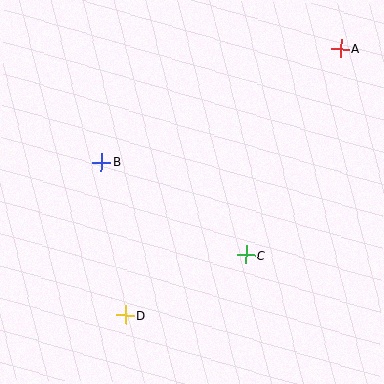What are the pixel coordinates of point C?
Point C is at (246, 255).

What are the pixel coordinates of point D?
Point D is at (125, 315).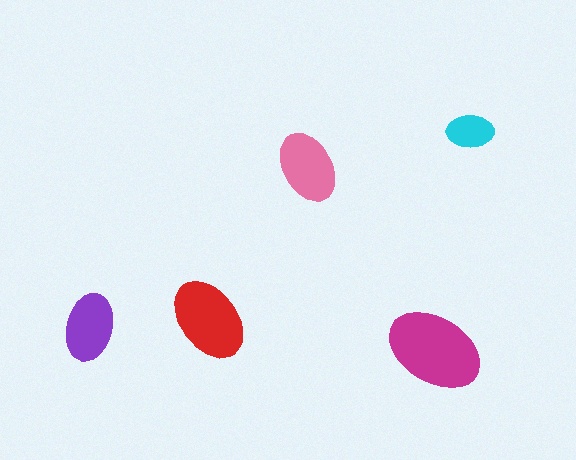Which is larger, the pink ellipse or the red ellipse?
The red one.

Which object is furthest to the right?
The cyan ellipse is rightmost.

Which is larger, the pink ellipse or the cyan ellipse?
The pink one.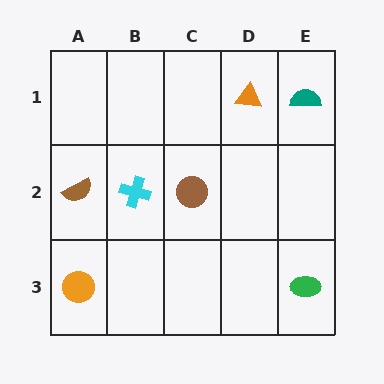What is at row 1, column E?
A teal semicircle.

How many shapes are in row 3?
2 shapes.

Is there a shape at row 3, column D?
No, that cell is empty.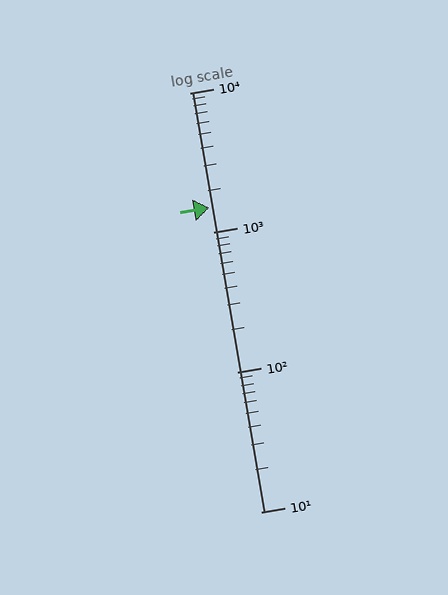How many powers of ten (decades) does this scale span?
The scale spans 3 decades, from 10 to 10000.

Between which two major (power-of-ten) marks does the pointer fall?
The pointer is between 1000 and 10000.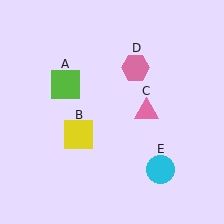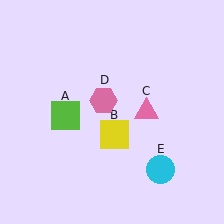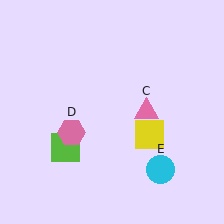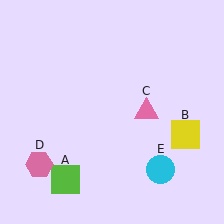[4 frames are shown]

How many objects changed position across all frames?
3 objects changed position: lime square (object A), yellow square (object B), pink hexagon (object D).